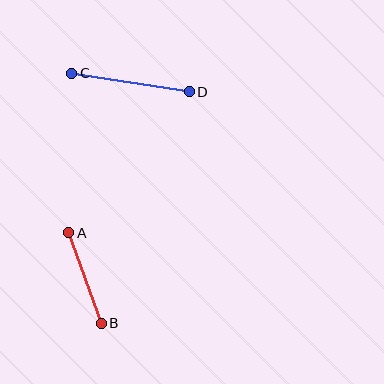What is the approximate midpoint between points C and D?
The midpoint is at approximately (131, 82) pixels.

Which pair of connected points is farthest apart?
Points C and D are farthest apart.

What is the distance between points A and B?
The distance is approximately 96 pixels.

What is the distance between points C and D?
The distance is approximately 119 pixels.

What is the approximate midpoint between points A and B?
The midpoint is at approximately (85, 278) pixels.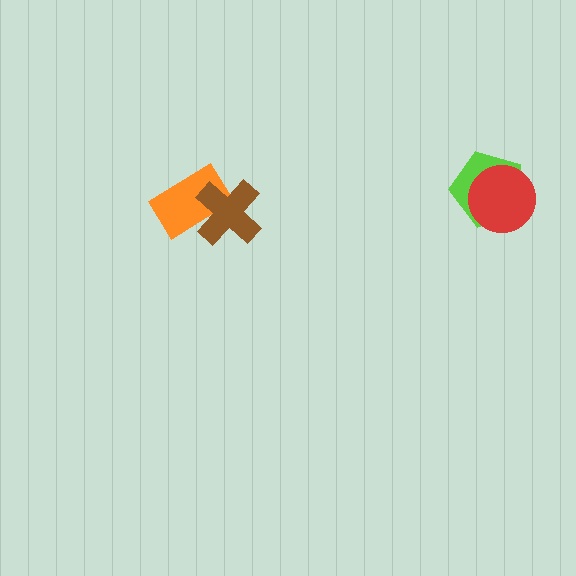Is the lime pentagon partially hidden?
Yes, it is partially covered by another shape.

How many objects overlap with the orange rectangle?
1 object overlaps with the orange rectangle.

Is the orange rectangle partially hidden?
Yes, it is partially covered by another shape.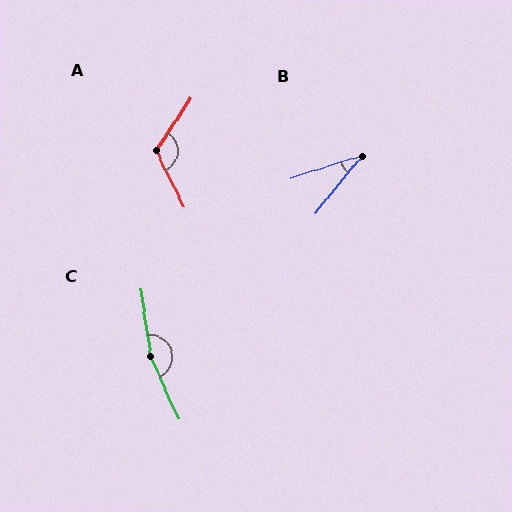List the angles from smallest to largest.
B (33°), A (120°), C (164°).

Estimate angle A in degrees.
Approximately 120 degrees.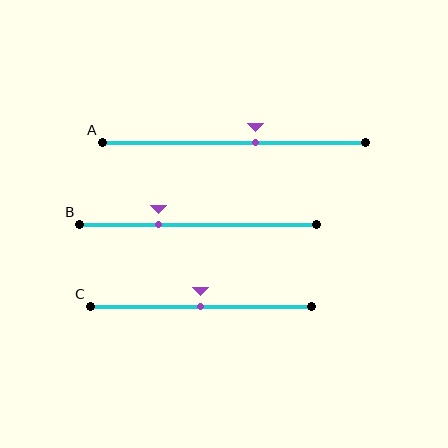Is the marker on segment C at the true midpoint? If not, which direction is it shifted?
Yes, the marker on segment C is at the true midpoint.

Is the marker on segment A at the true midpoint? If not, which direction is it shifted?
No, the marker on segment A is shifted to the right by about 8% of the segment length.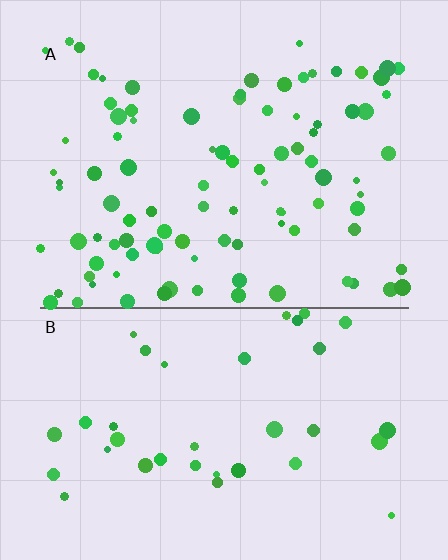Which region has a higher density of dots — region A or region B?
A (the top).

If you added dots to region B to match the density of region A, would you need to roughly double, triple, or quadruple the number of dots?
Approximately triple.